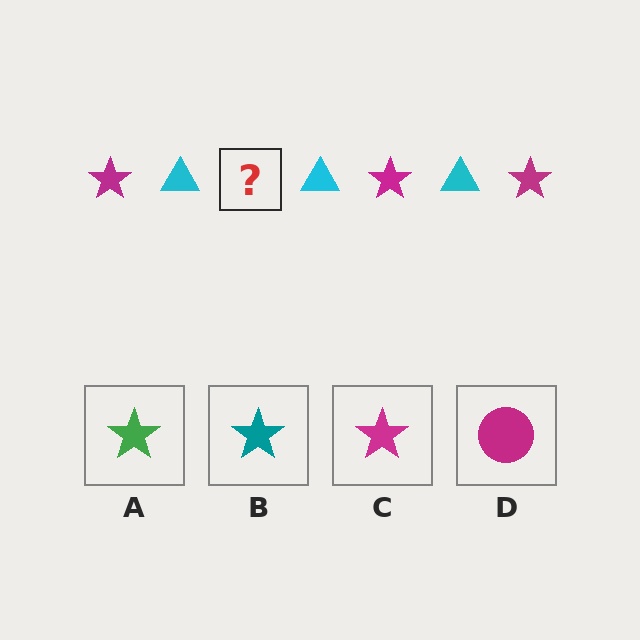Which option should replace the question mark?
Option C.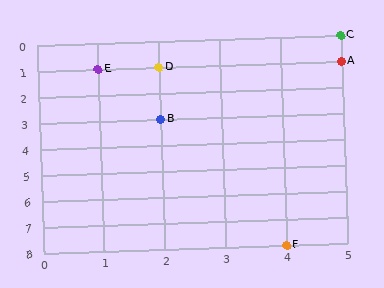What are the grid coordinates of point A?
Point A is at grid coordinates (5, 1).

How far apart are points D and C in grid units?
Points D and C are 3 columns and 1 row apart (about 3.2 grid units diagonally).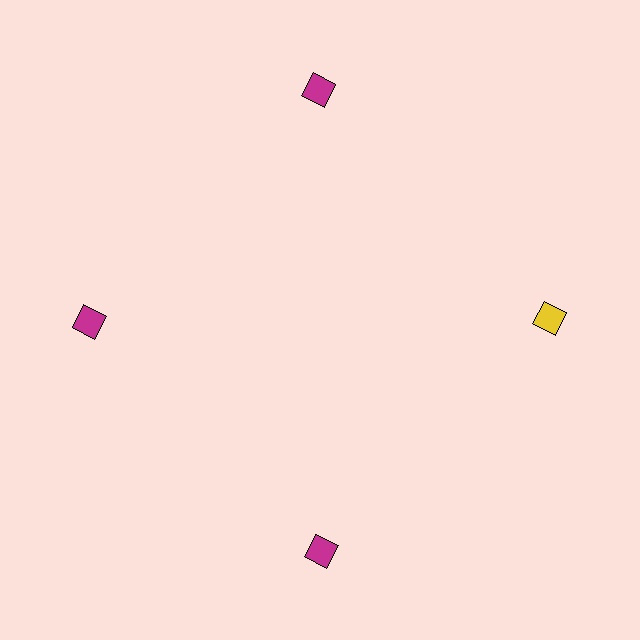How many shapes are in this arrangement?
There are 4 shapes arranged in a ring pattern.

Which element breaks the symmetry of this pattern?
The yellow diamond at roughly the 3 o'clock position breaks the symmetry. All other shapes are magenta diamonds.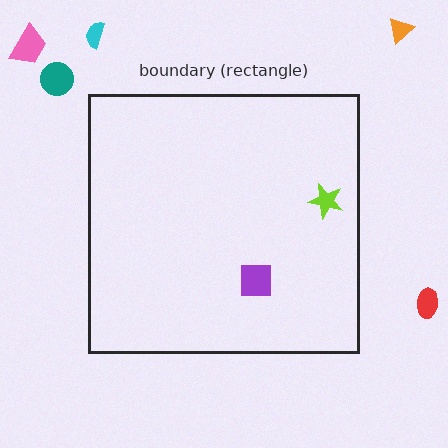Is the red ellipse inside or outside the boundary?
Outside.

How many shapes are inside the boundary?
2 inside, 5 outside.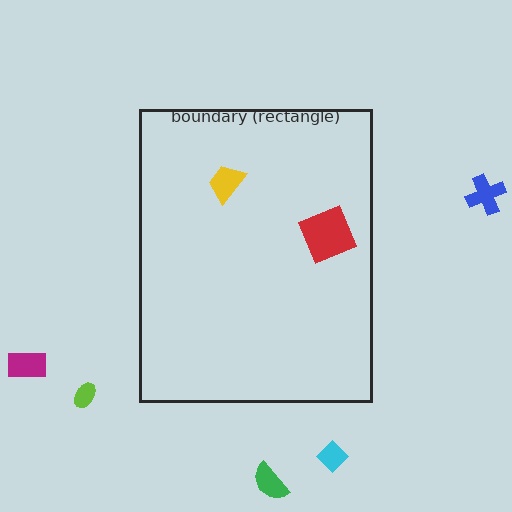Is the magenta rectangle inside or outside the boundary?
Outside.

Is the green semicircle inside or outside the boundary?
Outside.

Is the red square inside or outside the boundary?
Inside.